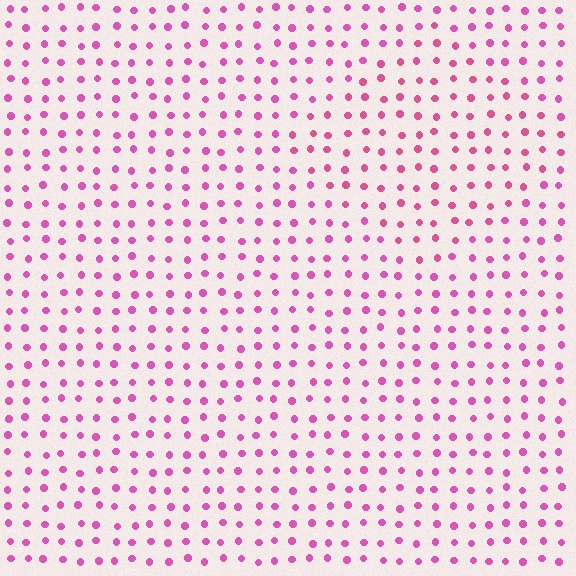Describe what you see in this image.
The image is filled with small pink elements in a uniform arrangement. A diamond-shaped region is visible where the elements are tinted to a slightly different hue, forming a subtle color boundary.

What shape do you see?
I see a diamond.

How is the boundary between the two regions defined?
The boundary is defined purely by a slight shift in hue (about 16 degrees). Spacing, size, and orientation are identical on both sides.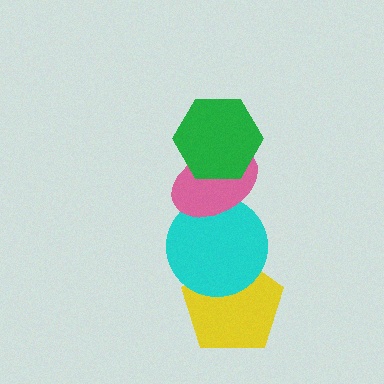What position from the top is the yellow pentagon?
The yellow pentagon is 4th from the top.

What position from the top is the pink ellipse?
The pink ellipse is 2nd from the top.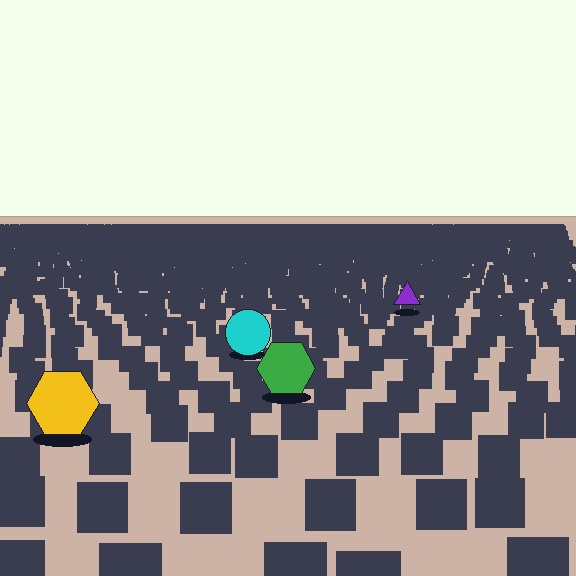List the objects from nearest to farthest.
From nearest to farthest: the yellow hexagon, the green hexagon, the cyan circle, the purple triangle.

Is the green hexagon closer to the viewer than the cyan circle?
Yes. The green hexagon is closer — you can tell from the texture gradient: the ground texture is coarser near it.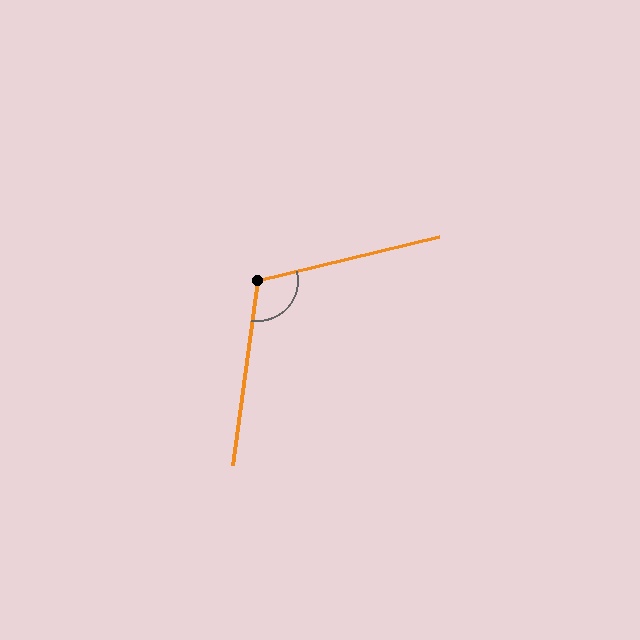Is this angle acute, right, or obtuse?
It is obtuse.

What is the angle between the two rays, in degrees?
Approximately 111 degrees.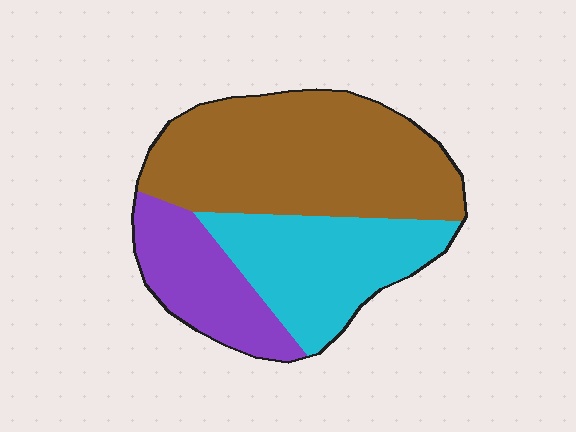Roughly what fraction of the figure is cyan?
Cyan covers 30% of the figure.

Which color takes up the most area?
Brown, at roughly 50%.